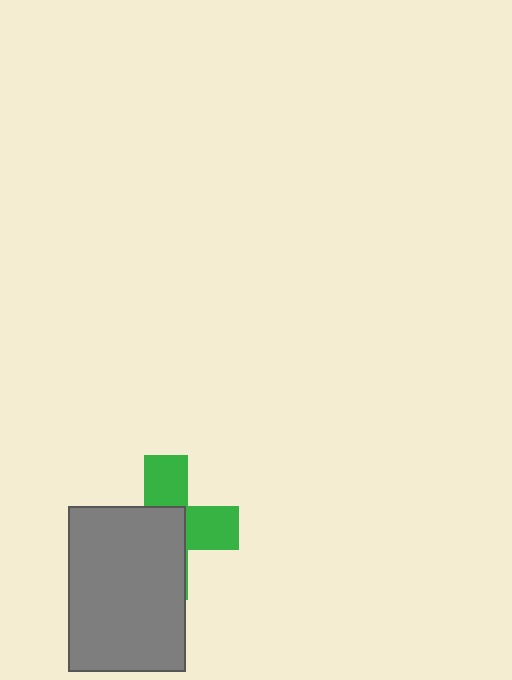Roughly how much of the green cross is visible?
A small part of it is visible (roughly 43%).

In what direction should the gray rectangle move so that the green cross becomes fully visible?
The gray rectangle should move toward the lower-left. That is the shortest direction to clear the overlap and leave the green cross fully visible.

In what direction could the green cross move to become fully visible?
The green cross could move toward the upper-right. That would shift it out from behind the gray rectangle entirely.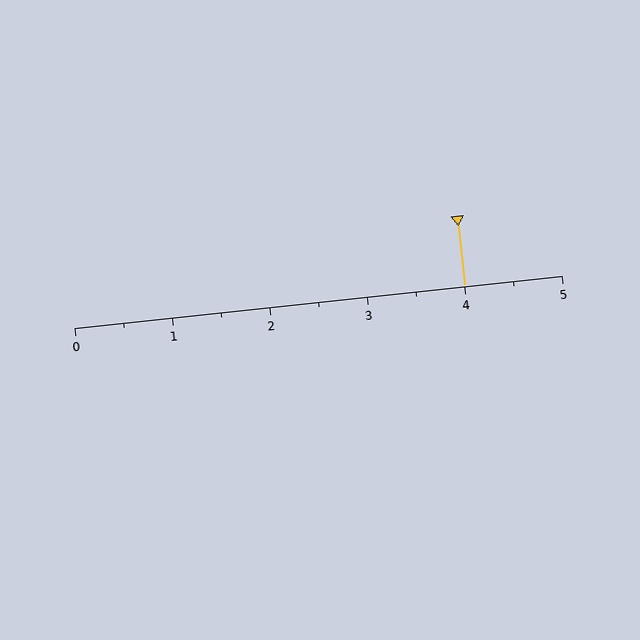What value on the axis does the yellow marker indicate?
The marker indicates approximately 4.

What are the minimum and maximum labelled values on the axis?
The axis runs from 0 to 5.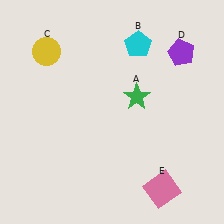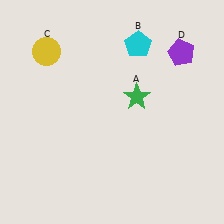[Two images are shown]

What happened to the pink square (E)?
The pink square (E) was removed in Image 2. It was in the bottom-right area of Image 1.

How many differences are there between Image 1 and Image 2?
There is 1 difference between the two images.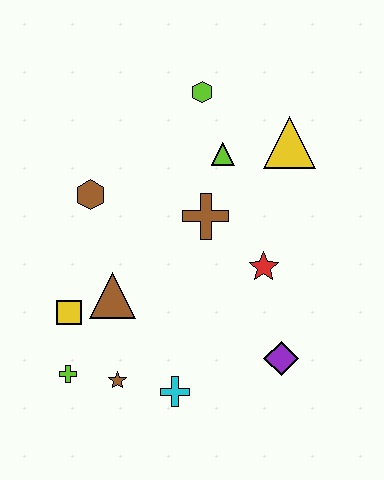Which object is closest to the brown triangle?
The yellow square is closest to the brown triangle.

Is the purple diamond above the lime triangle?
No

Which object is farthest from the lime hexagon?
The lime cross is farthest from the lime hexagon.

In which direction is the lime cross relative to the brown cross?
The lime cross is below the brown cross.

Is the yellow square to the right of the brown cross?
No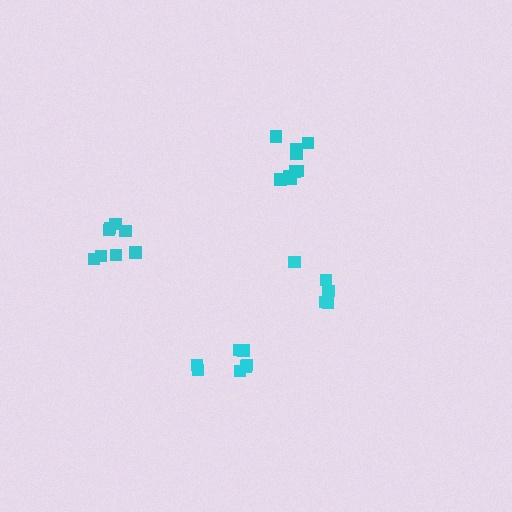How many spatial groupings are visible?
There are 4 spatial groupings.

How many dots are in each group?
Group 1: 7 dots, Group 2: 5 dots, Group 3: 9 dots, Group 4: 8 dots (29 total).